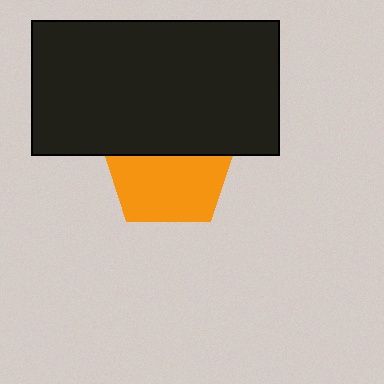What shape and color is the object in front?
The object in front is a black rectangle.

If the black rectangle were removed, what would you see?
You would see the complete orange pentagon.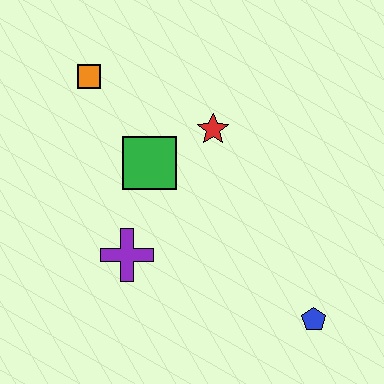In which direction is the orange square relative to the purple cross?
The orange square is above the purple cross.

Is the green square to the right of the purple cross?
Yes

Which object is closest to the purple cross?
The green square is closest to the purple cross.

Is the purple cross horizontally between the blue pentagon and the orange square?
Yes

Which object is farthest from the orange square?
The blue pentagon is farthest from the orange square.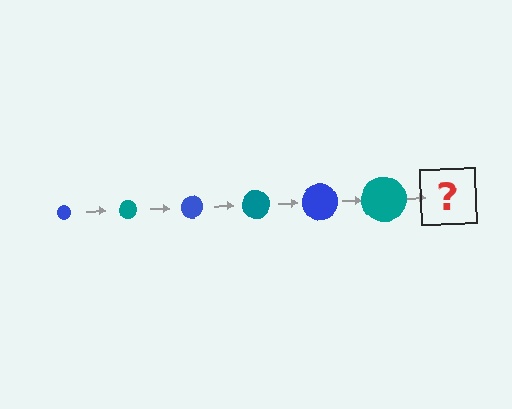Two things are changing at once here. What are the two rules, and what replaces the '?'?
The two rules are that the circle grows larger each step and the color cycles through blue and teal. The '?' should be a blue circle, larger than the previous one.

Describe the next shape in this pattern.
It should be a blue circle, larger than the previous one.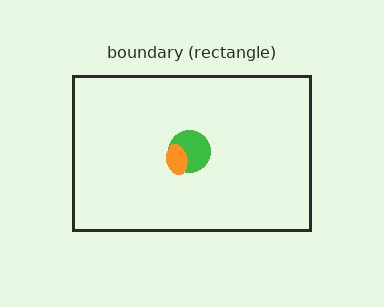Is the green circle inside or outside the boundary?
Inside.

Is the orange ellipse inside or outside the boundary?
Inside.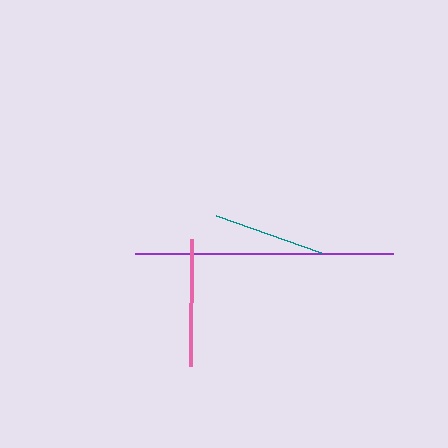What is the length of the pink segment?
The pink segment is approximately 127 pixels long.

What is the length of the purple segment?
The purple segment is approximately 258 pixels long.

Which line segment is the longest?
The purple line is the longest at approximately 258 pixels.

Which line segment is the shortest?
The teal line is the shortest at approximately 111 pixels.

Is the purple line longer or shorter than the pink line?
The purple line is longer than the pink line.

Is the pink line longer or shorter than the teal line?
The pink line is longer than the teal line.